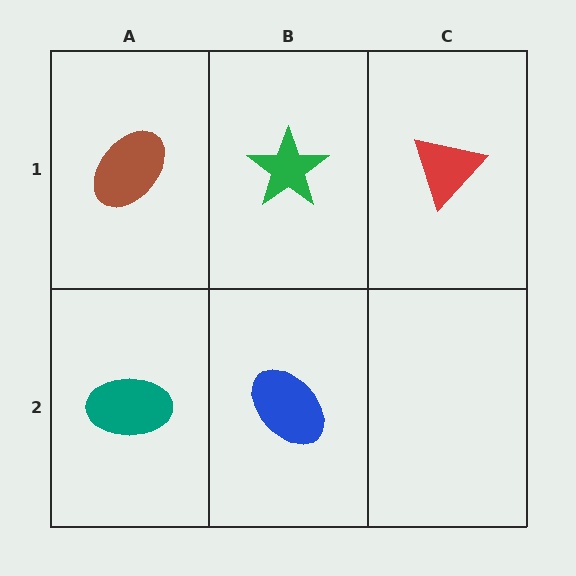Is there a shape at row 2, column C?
No, that cell is empty.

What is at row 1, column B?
A green star.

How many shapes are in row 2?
2 shapes.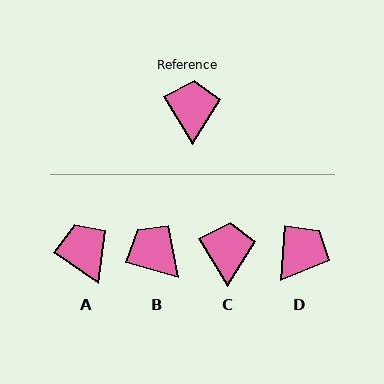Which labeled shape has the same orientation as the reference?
C.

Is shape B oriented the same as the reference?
No, it is off by about 43 degrees.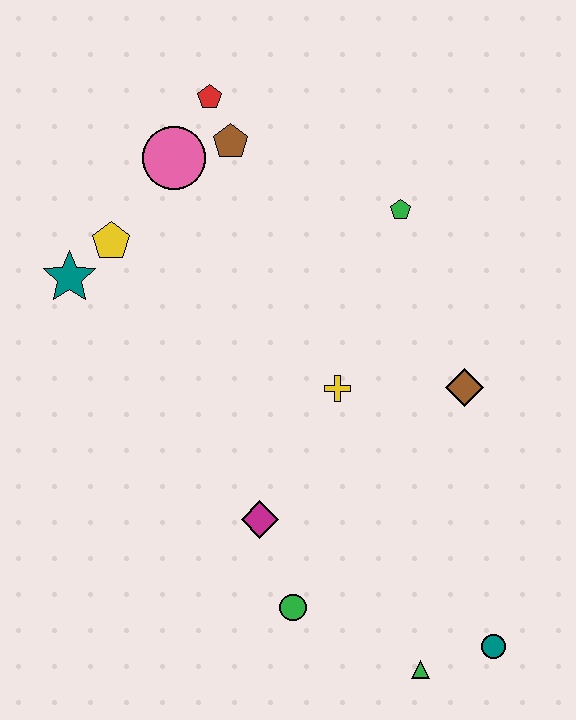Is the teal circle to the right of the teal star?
Yes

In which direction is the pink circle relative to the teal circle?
The pink circle is above the teal circle.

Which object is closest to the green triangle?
The teal circle is closest to the green triangle.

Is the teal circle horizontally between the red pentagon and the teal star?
No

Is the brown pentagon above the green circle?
Yes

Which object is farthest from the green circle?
The red pentagon is farthest from the green circle.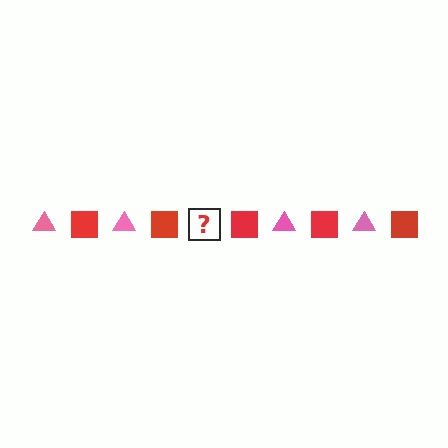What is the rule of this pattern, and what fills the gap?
The rule is that the pattern alternates between pink triangle and red square. The gap should be filled with a pink triangle.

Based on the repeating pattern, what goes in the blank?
The blank should be a pink triangle.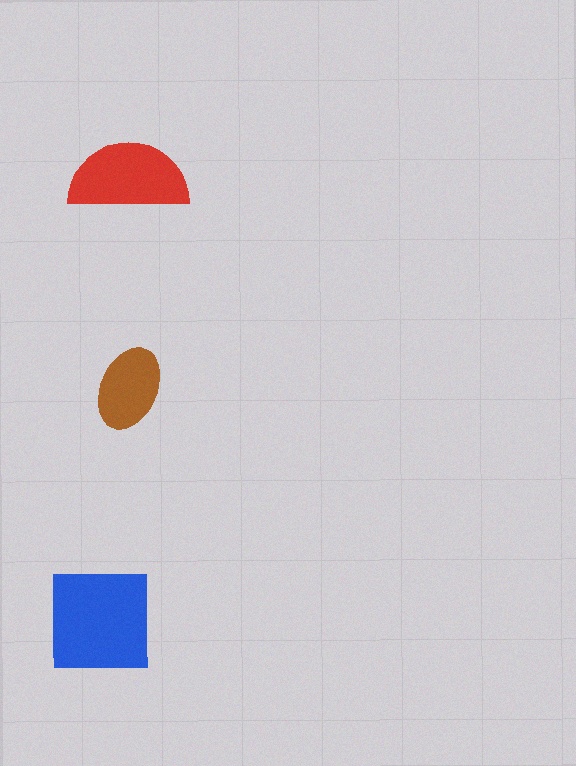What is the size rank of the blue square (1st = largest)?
1st.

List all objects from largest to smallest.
The blue square, the red semicircle, the brown ellipse.